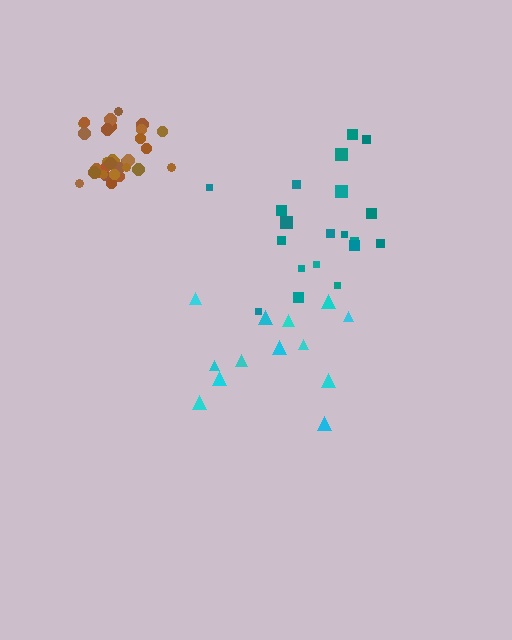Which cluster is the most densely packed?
Brown.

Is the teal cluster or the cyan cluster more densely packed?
Teal.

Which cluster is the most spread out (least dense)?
Cyan.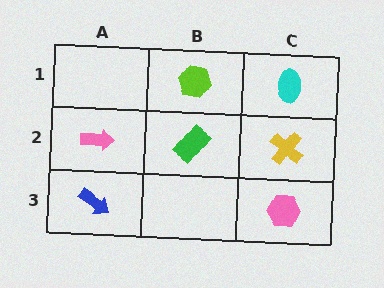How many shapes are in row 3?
2 shapes.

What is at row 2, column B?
A green rectangle.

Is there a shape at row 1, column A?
No, that cell is empty.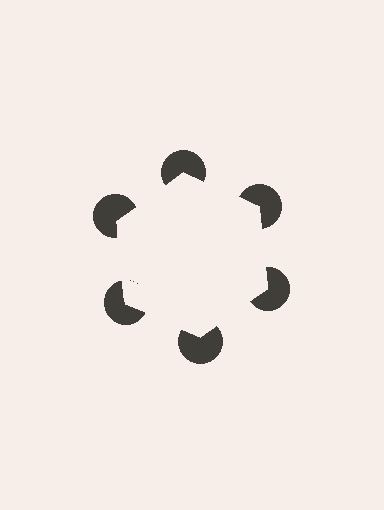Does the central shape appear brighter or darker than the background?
It typically appears slightly brighter than the background, even though no actual brightness change is drawn.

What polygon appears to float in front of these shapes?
An illusory hexagon — its edges are inferred from the aligned wedge cuts in the pac-man discs, not physically drawn.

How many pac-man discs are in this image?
There are 6 — one at each vertex of the illusory hexagon.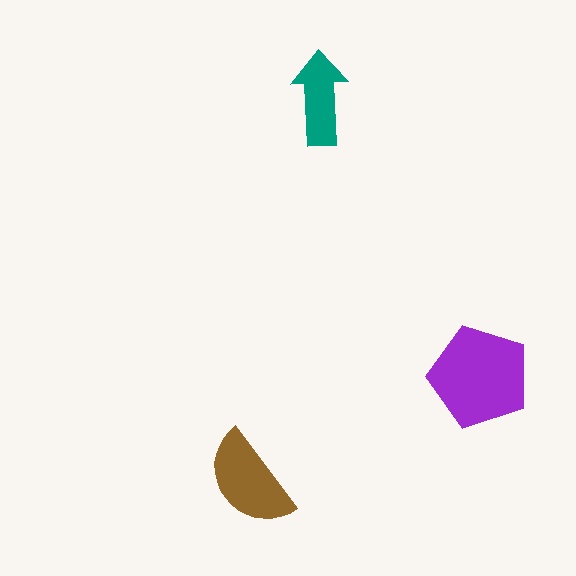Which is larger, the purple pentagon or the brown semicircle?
The purple pentagon.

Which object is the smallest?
The teal arrow.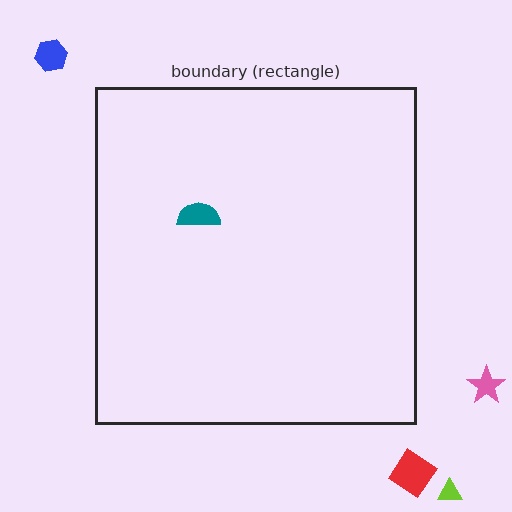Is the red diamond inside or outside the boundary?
Outside.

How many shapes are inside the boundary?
1 inside, 4 outside.